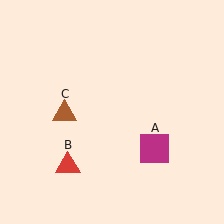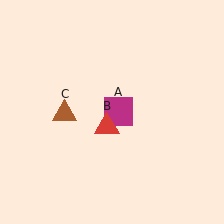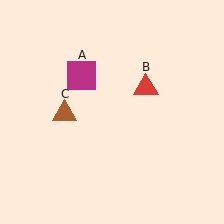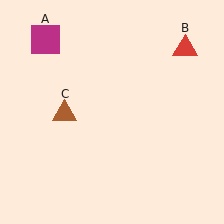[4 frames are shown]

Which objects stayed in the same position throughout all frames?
Brown triangle (object C) remained stationary.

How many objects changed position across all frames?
2 objects changed position: magenta square (object A), red triangle (object B).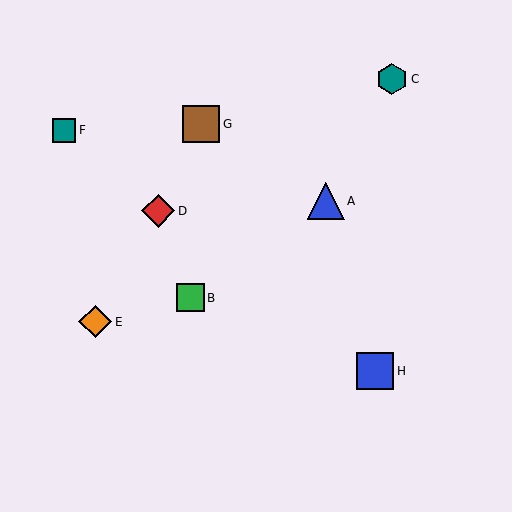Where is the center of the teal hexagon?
The center of the teal hexagon is at (392, 79).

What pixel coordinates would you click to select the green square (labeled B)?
Click at (190, 298) to select the green square B.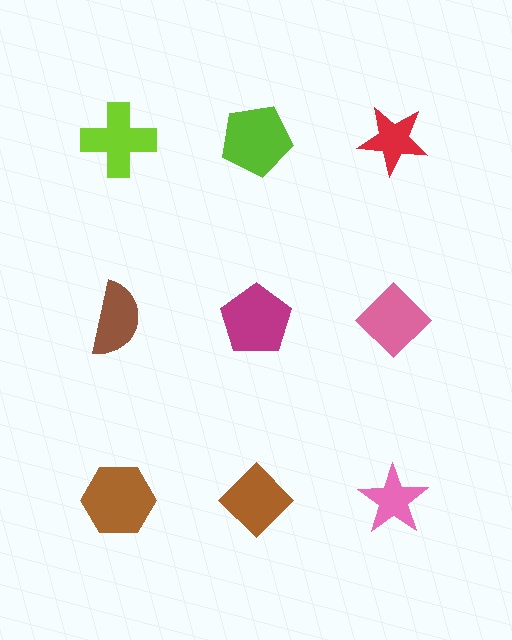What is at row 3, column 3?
A pink star.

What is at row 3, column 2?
A brown diamond.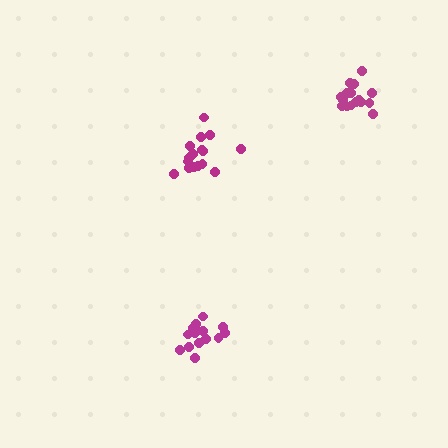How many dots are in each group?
Group 1: 16 dots, Group 2: 15 dots, Group 3: 17 dots (48 total).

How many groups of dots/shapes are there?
There are 3 groups.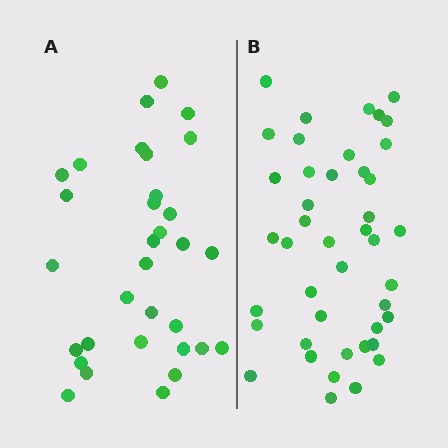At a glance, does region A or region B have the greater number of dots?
Region B (the right region) has more dots.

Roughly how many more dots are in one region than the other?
Region B has roughly 12 or so more dots than region A.